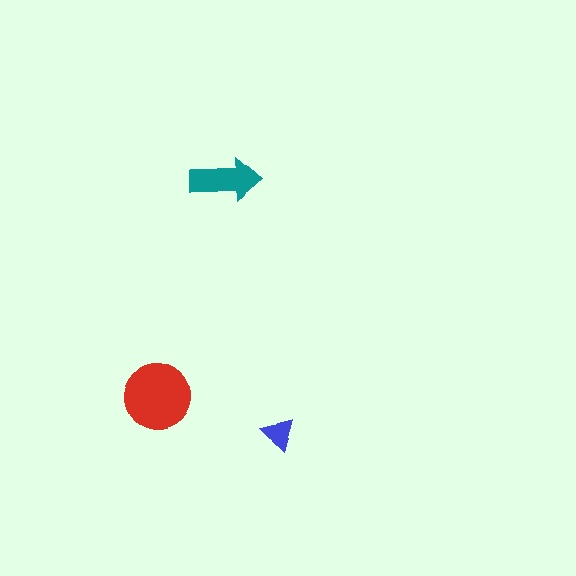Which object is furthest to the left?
The red circle is leftmost.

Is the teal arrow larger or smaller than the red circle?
Smaller.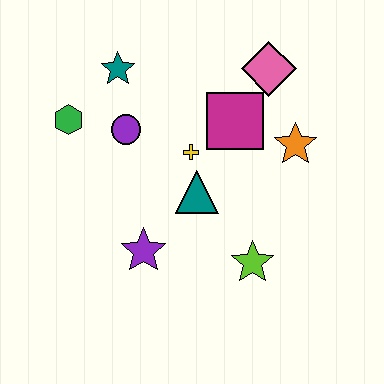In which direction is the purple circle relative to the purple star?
The purple circle is above the purple star.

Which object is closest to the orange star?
The magenta square is closest to the orange star.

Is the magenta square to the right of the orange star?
No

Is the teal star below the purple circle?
No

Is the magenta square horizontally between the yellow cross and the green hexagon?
No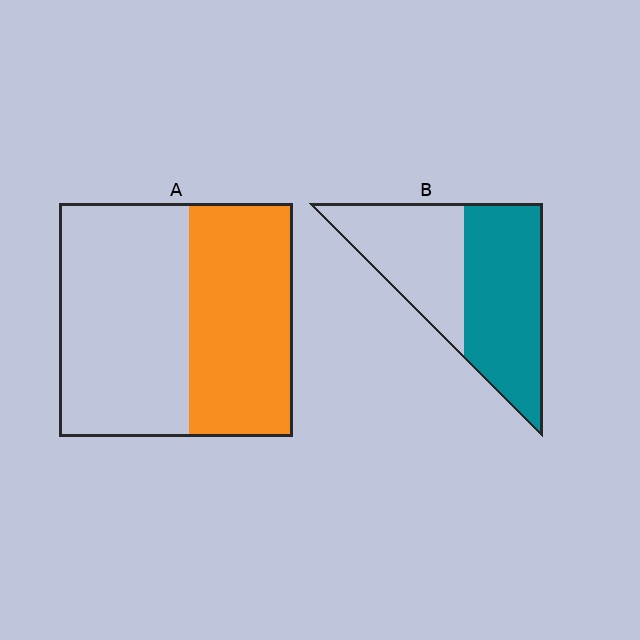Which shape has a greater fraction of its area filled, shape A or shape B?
Shape B.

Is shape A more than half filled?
No.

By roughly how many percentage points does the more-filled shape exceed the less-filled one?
By roughly 10 percentage points (B over A).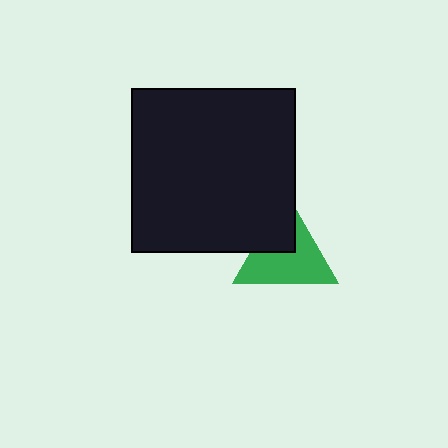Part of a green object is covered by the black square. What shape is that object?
It is a triangle.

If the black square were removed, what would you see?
You would see the complete green triangle.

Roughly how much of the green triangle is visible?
Most of it is visible (roughly 66%).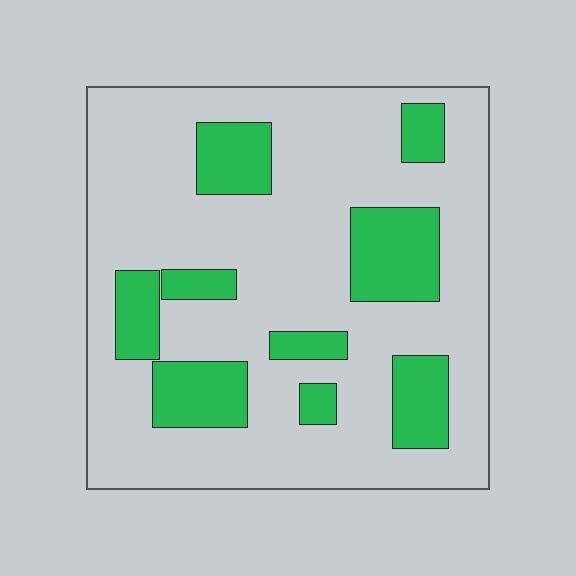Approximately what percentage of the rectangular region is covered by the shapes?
Approximately 25%.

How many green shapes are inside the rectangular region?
9.